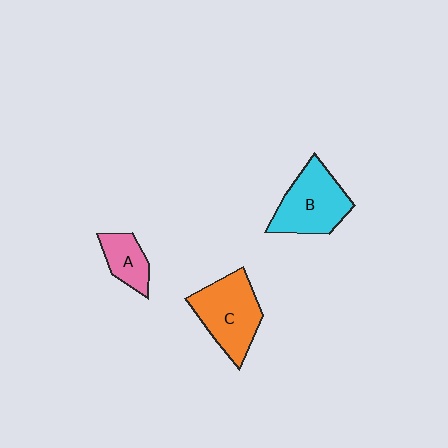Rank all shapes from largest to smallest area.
From largest to smallest: C (orange), B (cyan), A (pink).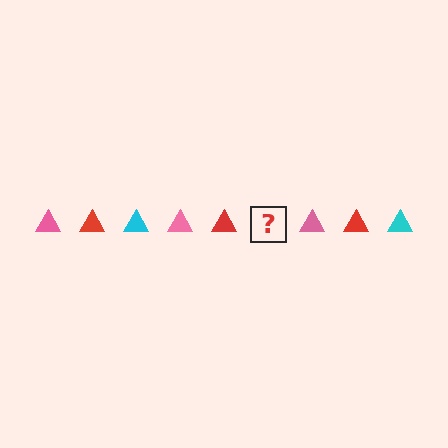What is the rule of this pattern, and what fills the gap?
The rule is that the pattern cycles through pink, red, cyan triangles. The gap should be filled with a cyan triangle.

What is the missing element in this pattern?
The missing element is a cyan triangle.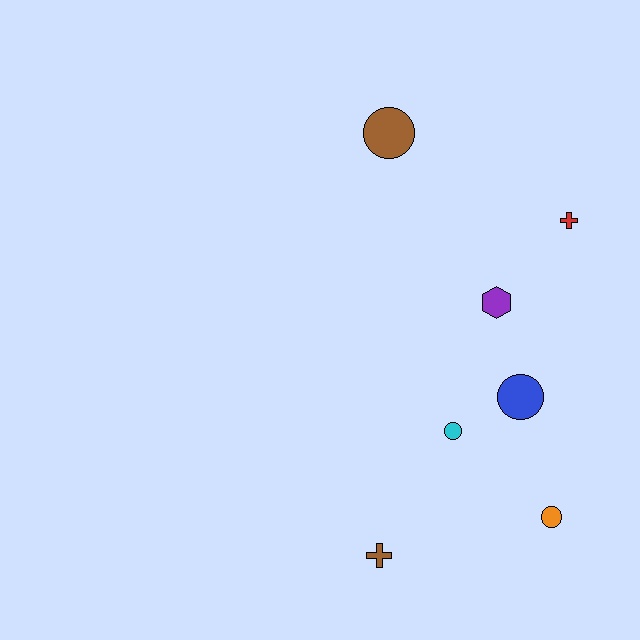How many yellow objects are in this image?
There are no yellow objects.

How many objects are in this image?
There are 7 objects.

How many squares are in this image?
There are no squares.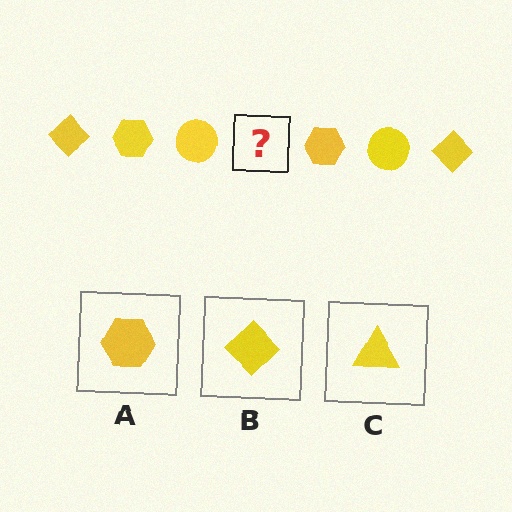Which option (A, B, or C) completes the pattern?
B.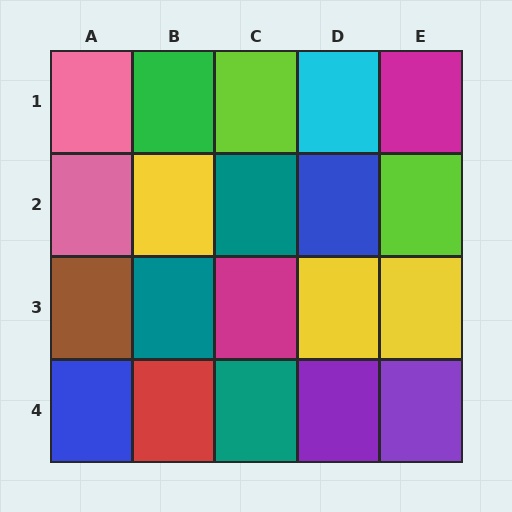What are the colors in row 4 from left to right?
Blue, red, teal, purple, purple.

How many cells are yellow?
3 cells are yellow.